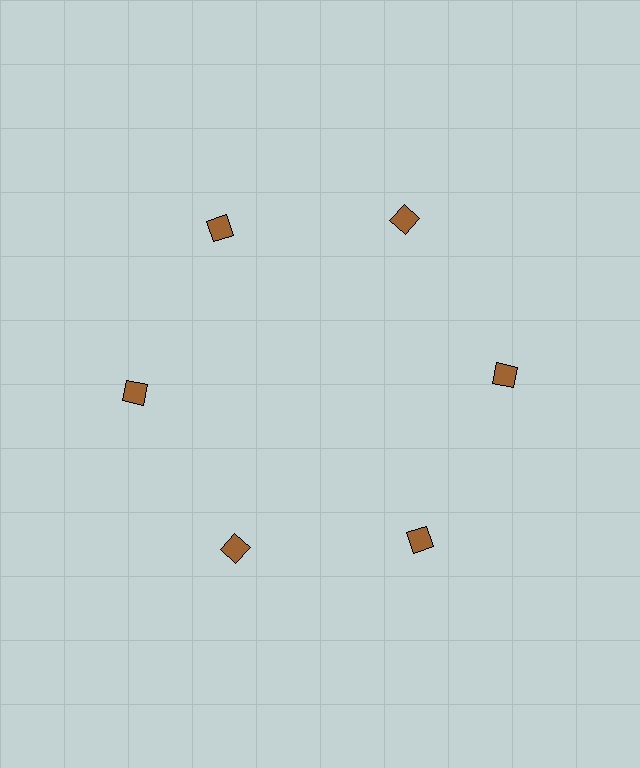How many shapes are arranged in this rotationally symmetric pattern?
There are 6 shapes, arranged in 6 groups of 1.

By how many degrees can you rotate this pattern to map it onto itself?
The pattern maps onto itself every 60 degrees of rotation.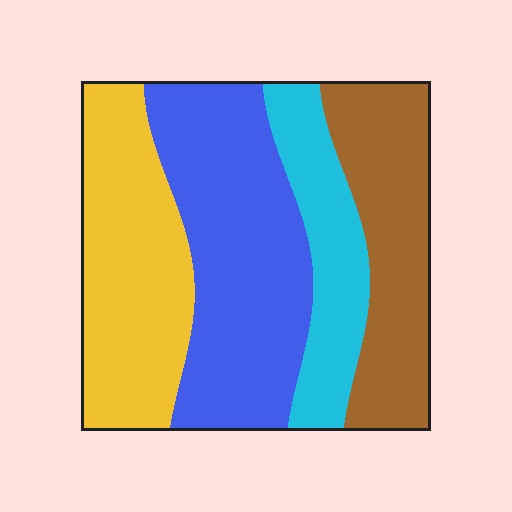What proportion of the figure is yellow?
Yellow covers about 25% of the figure.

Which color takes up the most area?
Blue, at roughly 35%.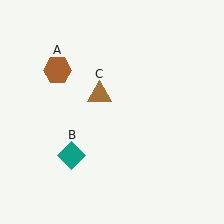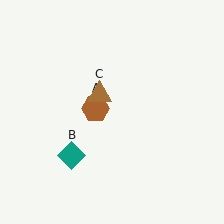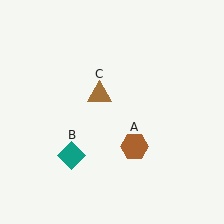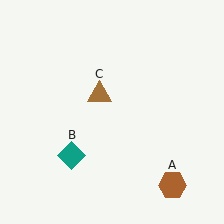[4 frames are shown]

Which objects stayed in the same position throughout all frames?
Teal diamond (object B) and brown triangle (object C) remained stationary.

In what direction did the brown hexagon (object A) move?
The brown hexagon (object A) moved down and to the right.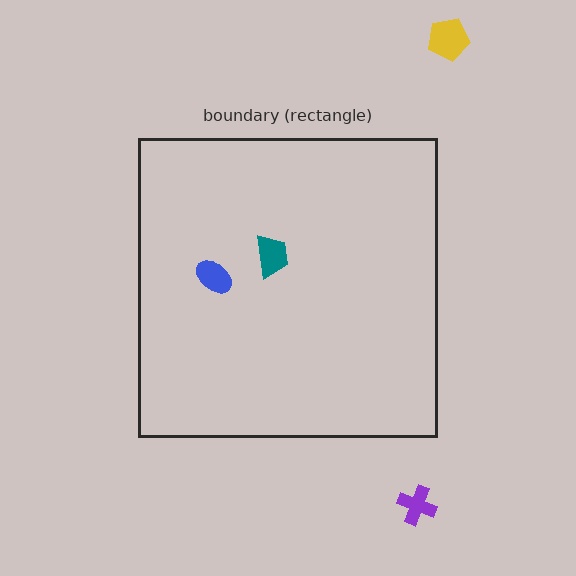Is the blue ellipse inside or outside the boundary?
Inside.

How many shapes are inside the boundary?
2 inside, 2 outside.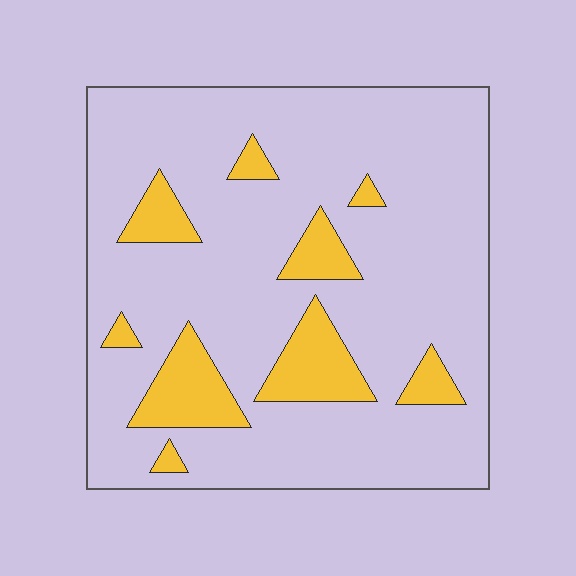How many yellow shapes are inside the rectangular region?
9.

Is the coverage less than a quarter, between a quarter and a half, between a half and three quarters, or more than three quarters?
Less than a quarter.